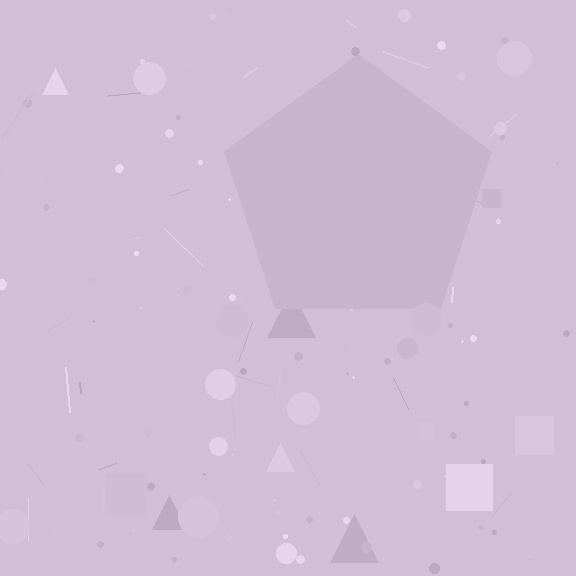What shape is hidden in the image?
A pentagon is hidden in the image.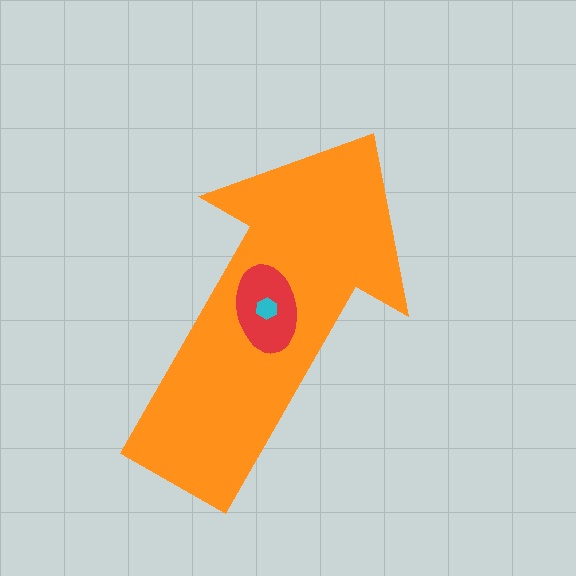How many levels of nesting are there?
3.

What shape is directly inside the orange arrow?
The red ellipse.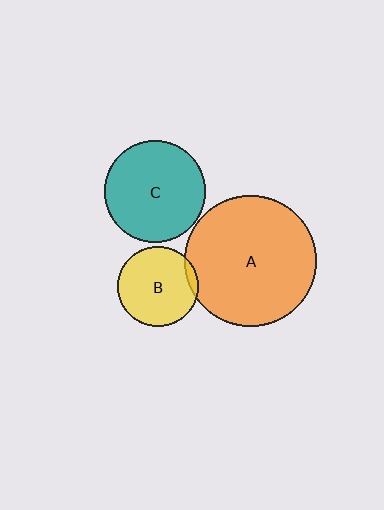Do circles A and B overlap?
Yes.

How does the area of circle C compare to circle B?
Approximately 1.6 times.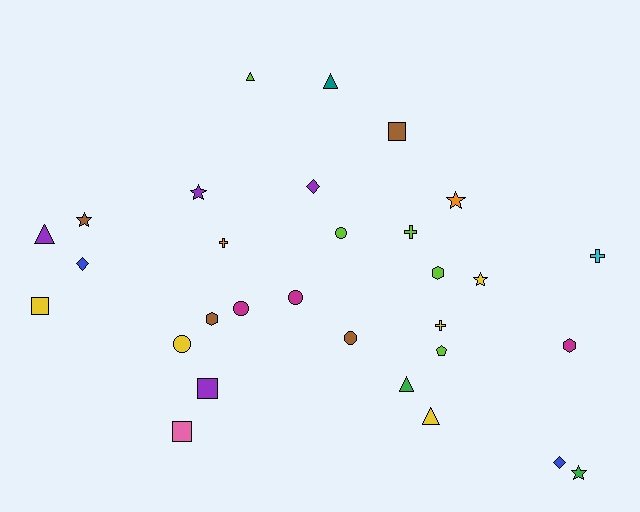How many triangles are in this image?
There are 5 triangles.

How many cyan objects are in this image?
There is 1 cyan object.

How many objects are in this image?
There are 30 objects.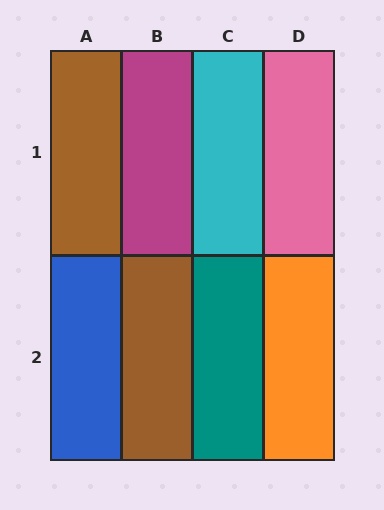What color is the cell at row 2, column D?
Orange.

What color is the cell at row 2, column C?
Teal.